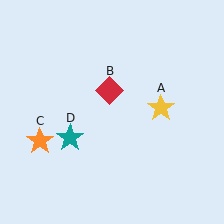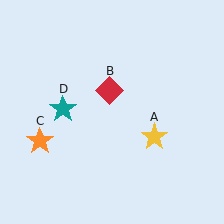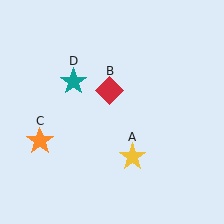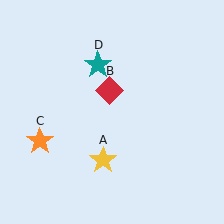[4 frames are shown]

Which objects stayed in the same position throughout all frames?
Red diamond (object B) and orange star (object C) remained stationary.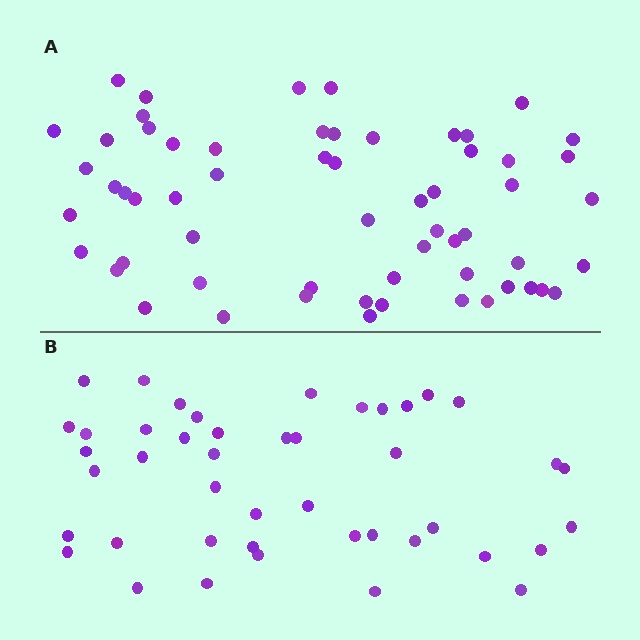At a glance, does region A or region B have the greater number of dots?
Region A (the top region) has more dots.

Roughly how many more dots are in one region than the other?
Region A has approximately 15 more dots than region B.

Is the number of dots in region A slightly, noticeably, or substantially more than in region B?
Region A has noticeably more, but not dramatically so. The ratio is roughly 1.4 to 1.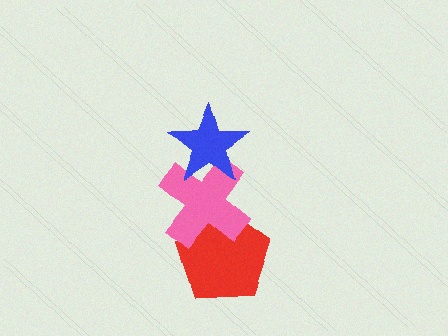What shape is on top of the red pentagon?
The pink cross is on top of the red pentagon.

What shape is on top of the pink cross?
The blue star is on top of the pink cross.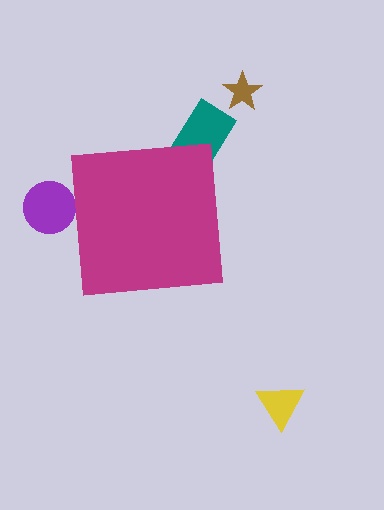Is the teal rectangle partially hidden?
Yes, the teal rectangle is partially hidden behind the magenta square.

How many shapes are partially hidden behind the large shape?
2 shapes are partially hidden.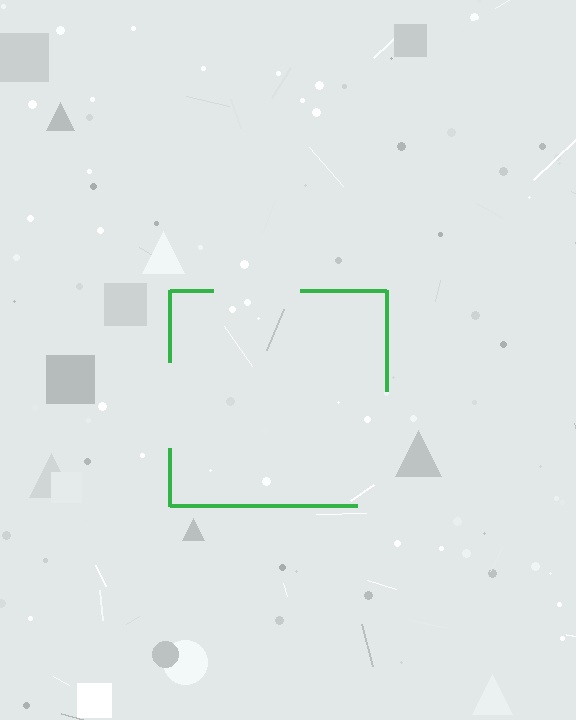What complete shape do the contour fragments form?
The contour fragments form a square.